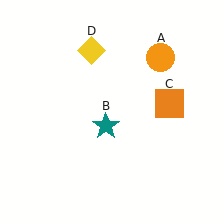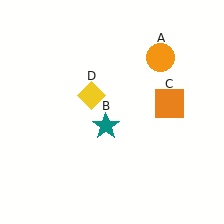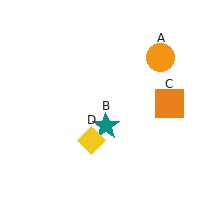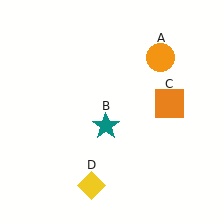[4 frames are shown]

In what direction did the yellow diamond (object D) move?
The yellow diamond (object D) moved down.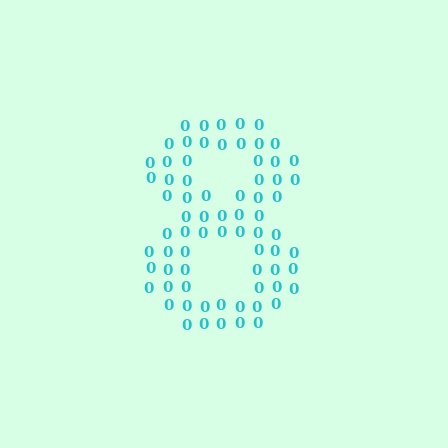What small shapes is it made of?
It is made of small digit 0's.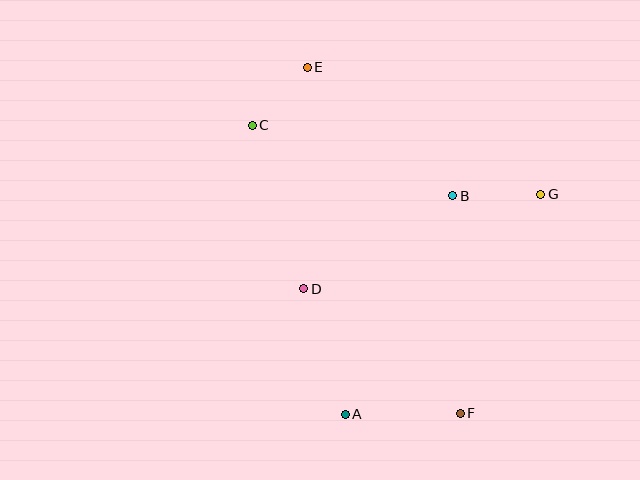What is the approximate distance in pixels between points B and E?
The distance between B and E is approximately 194 pixels.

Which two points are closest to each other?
Points C and E are closest to each other.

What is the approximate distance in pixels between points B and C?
The distance between B and C is approximately 212 pixels.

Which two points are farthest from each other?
Points E and F are farthest from each other.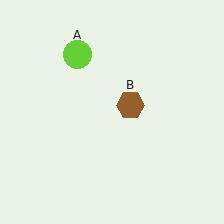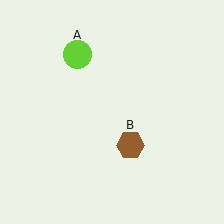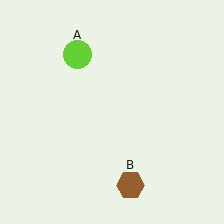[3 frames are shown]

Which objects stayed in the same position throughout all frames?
Lime circle (object A) remained stationary.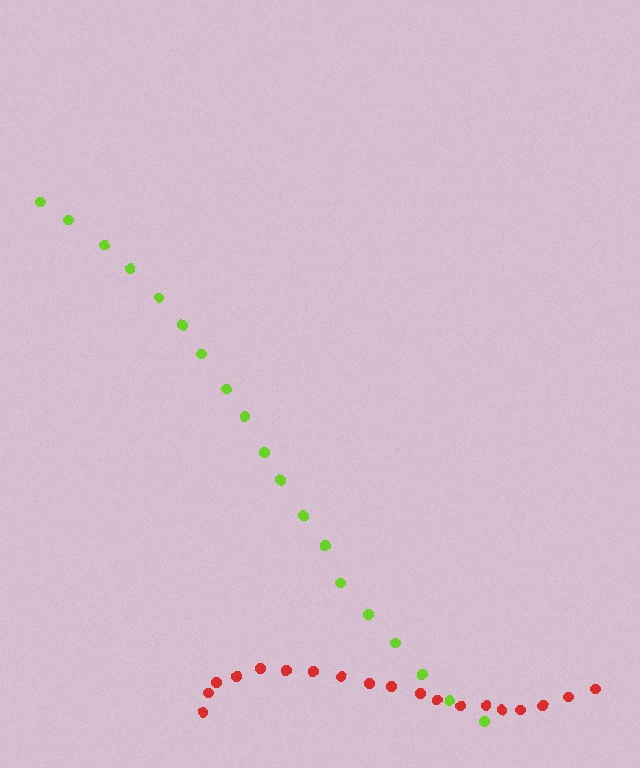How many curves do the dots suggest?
There are 2 distinct paths.